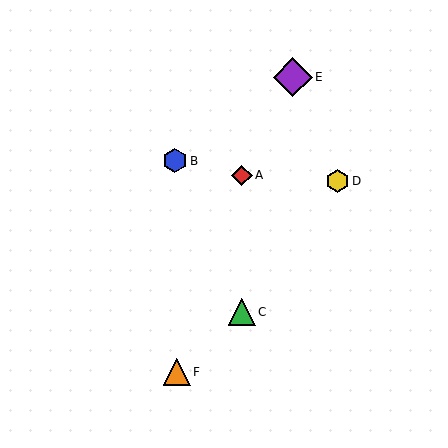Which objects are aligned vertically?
Objects A, C are aligned vertically.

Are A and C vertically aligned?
Yes, both are at x≈242.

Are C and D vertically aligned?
No, C is at x≈242 and D is at x≈337.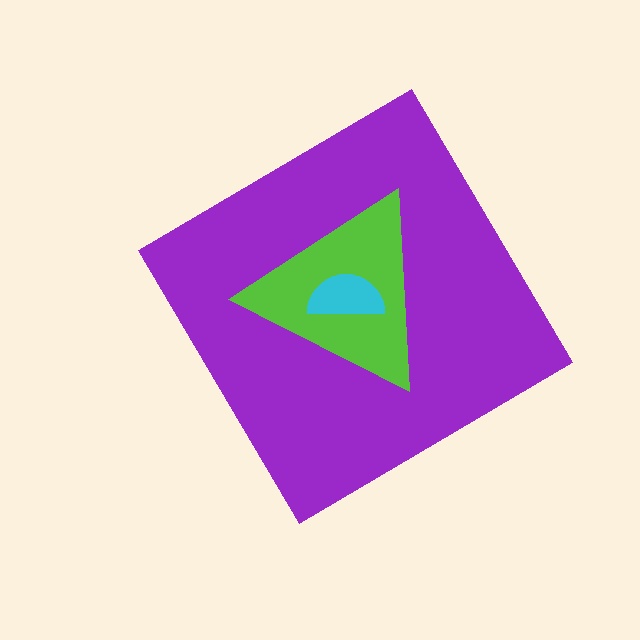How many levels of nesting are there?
3.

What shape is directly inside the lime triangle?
The cyan semicircle.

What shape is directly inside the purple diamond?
The lime triangle.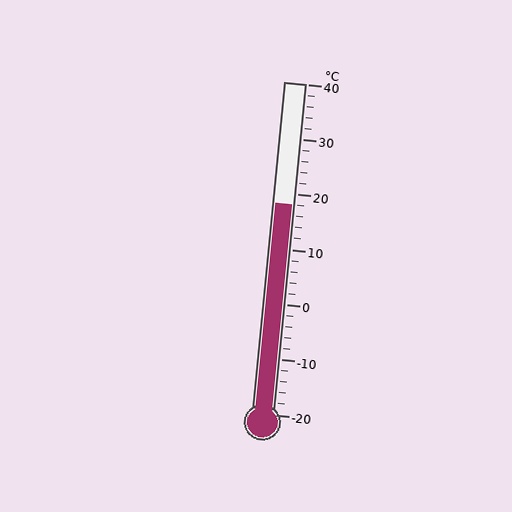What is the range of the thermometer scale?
The thermometer scale ranges from -20°C to 40°C.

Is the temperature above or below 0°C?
The temperature is above 0°C.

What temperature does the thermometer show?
The thermometer shows approximately 18°C.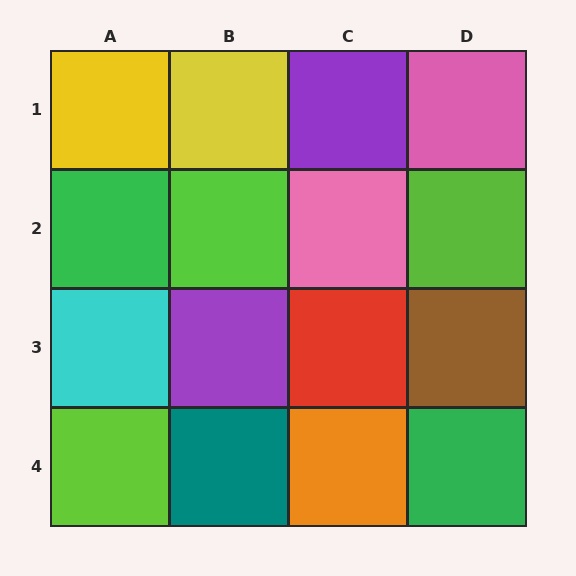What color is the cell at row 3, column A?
Cyan.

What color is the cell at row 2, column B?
Lime.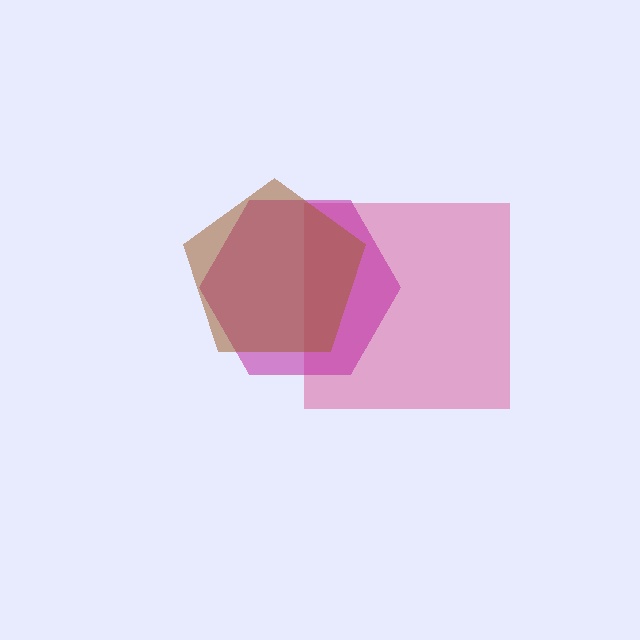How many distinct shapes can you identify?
There are 3 distinct shapes: a pink square, a magenta hexagon, a brown pentagon.